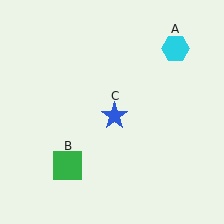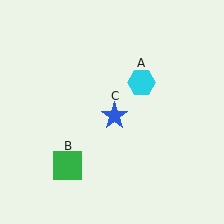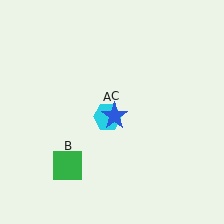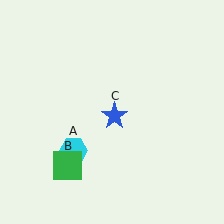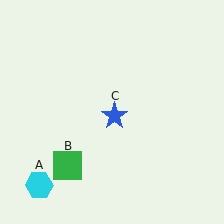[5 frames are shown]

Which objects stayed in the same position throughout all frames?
Green square (object B) and blue star (object C) remained stationary.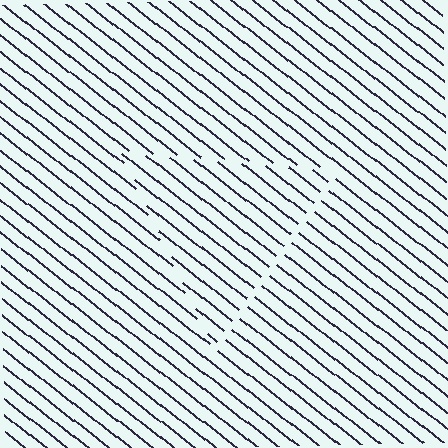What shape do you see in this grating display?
An illusory triangle. The interior of the shape contains the same grating, shifted by half a period — the contour is defined by the phase discontinuity where line-ends from the inner and outer gratings abut.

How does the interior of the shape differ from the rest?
The interior of the shape contains the same grating, shifted by half a period — the contour is defined by the phase discontinuity where line-ends from the inner and outer gratings abut.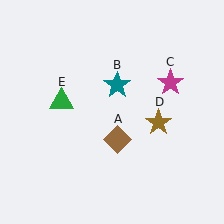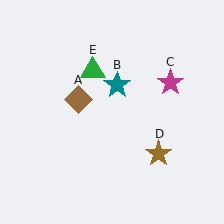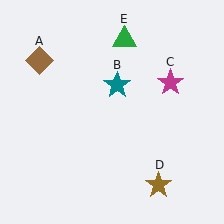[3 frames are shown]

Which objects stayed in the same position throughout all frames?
Teal star (object B) and magenta star (object C) remained stationary.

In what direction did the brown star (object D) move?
The brown star (object D) moved down.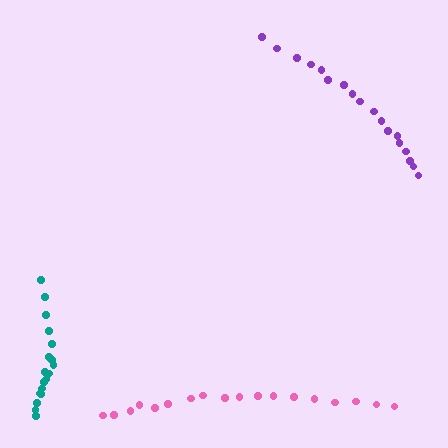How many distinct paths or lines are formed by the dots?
There are 3 distinct paths.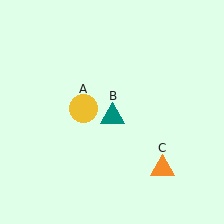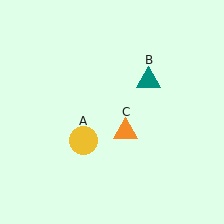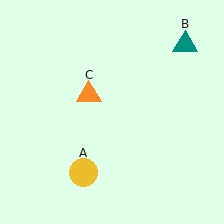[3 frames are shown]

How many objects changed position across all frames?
3 objects changed position: yellow circle (object A), teal triangle (object B), orange triangle (object C).